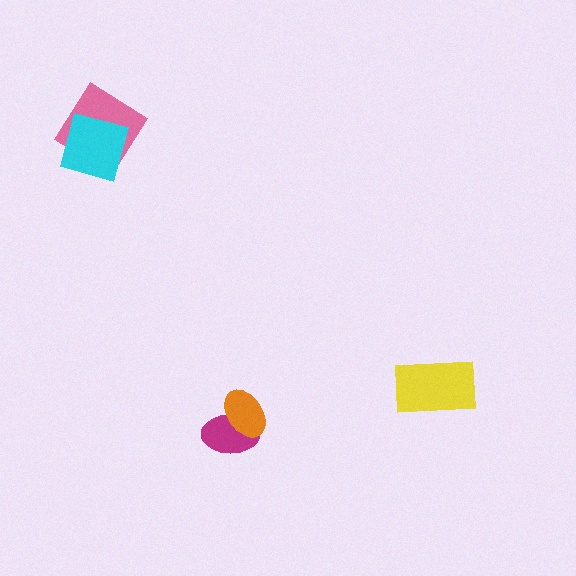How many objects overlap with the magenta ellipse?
1 object overlaps with the magenta ellipse.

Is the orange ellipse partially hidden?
No, no other shape covers it.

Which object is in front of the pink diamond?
The cyan square is in front of the pink diamond.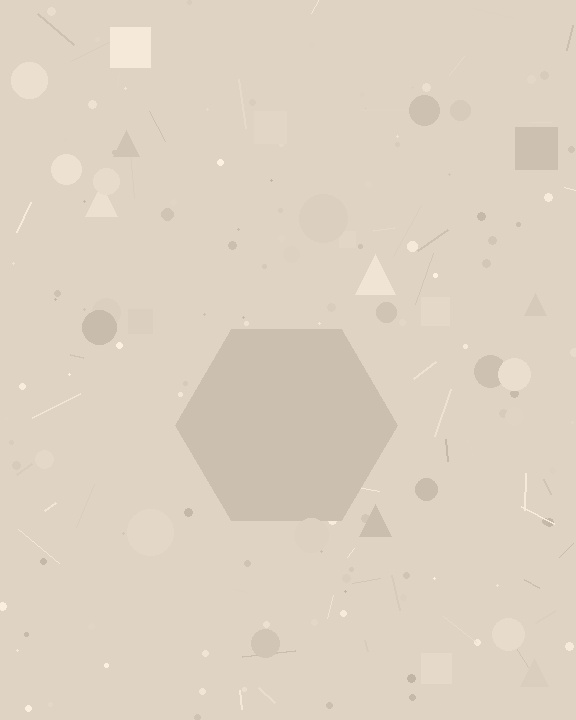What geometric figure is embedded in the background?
A hexagon is embedded in the background.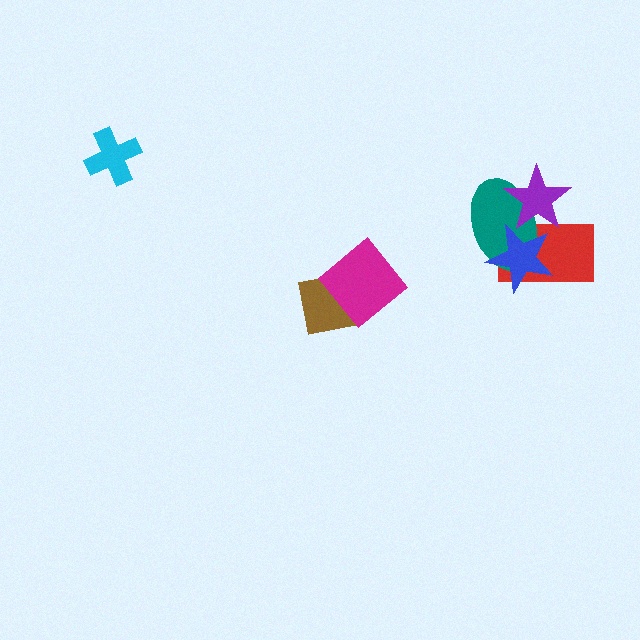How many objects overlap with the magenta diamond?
1 object overlaps with the magenta diamond.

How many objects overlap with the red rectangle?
3 objects overlap with the red rectangle.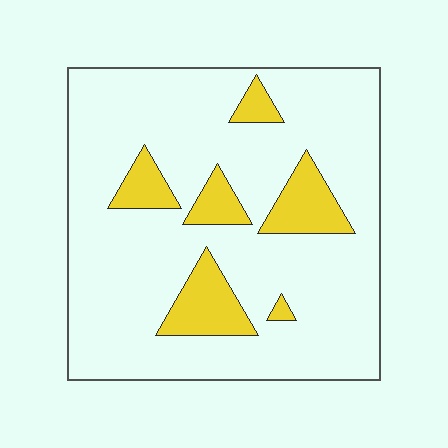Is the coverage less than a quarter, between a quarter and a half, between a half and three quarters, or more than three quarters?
Less than a quarter.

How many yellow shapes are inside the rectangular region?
6.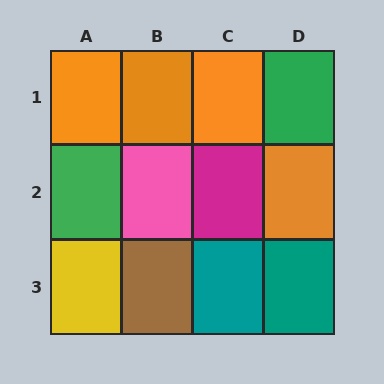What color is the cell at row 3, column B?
Brown.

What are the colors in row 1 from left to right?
Orange, orange, orange, green.